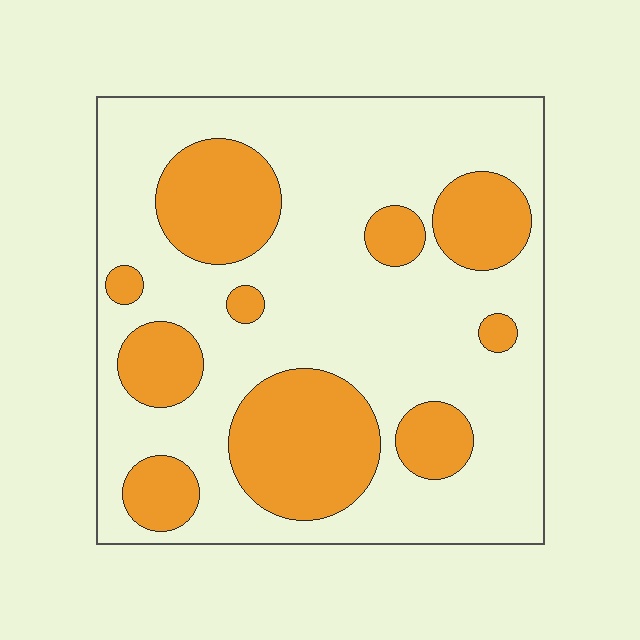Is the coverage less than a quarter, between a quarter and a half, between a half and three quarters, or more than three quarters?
Between a quarter and a half.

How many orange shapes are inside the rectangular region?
10.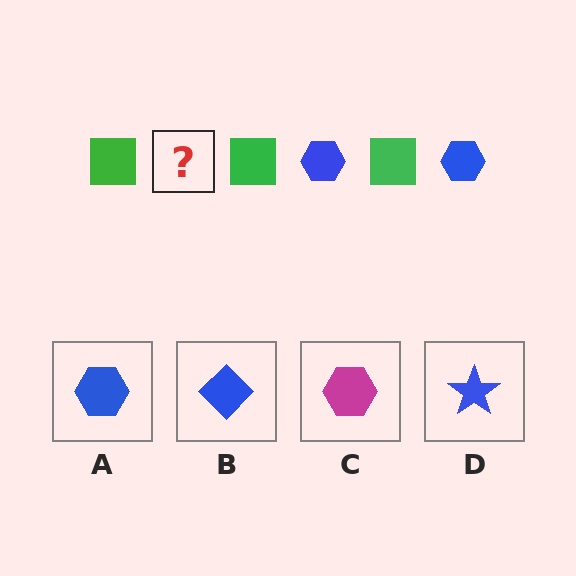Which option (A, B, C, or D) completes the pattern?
A.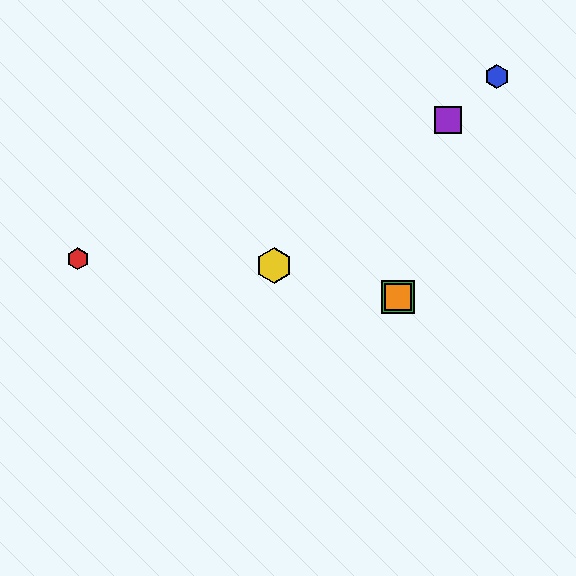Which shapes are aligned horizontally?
The green square, the orange square are aligned horizontally.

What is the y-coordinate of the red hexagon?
The red hexagon is at y≈259.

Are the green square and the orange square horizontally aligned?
Yes, both are at y≈297.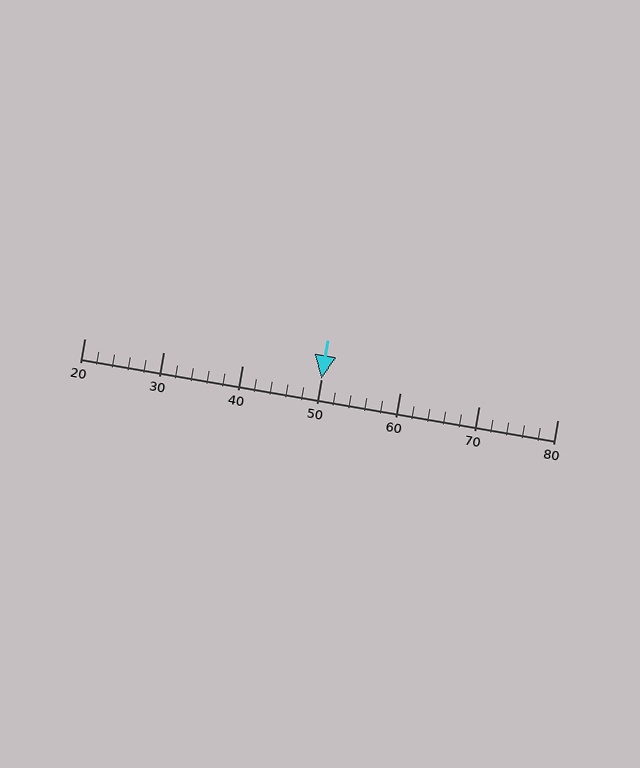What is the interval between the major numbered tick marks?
The major tick marks are spaced 10 units apart.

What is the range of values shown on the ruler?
The ruler shows values from 20 to 80.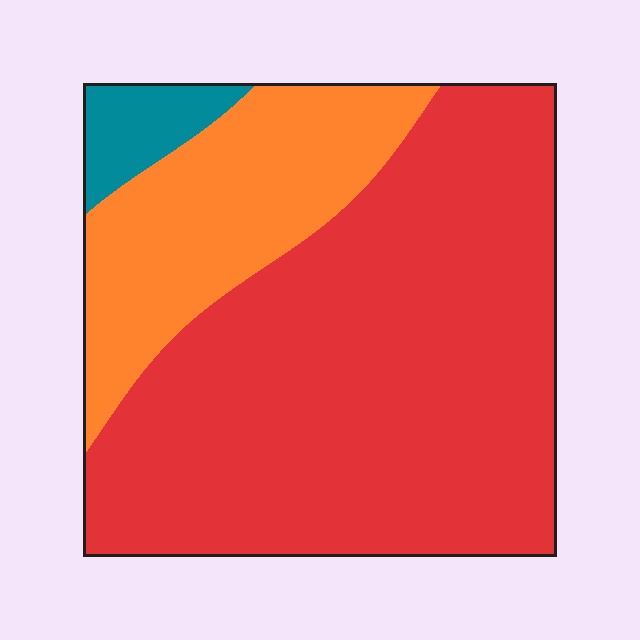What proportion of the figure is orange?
Orange takes up about one quarter (1/4) of the figure.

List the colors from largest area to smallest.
From largest to smallest: red, orange, teal.